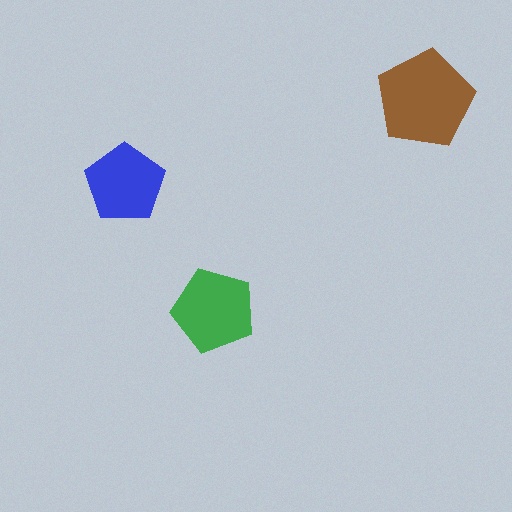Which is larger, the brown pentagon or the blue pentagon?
The brown one.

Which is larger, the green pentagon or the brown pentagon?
The brown one.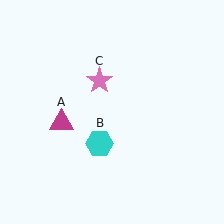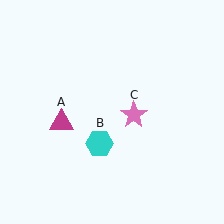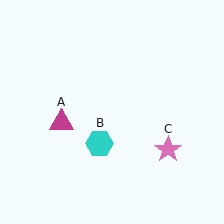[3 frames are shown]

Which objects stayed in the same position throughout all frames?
Magenta triangle (object A) and cyan hexagon (object B) remained stationary.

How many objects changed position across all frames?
1 object changed position: pink star (object C).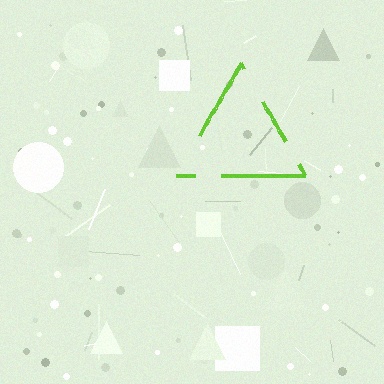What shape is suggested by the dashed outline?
The dashed outline suggests a triangle.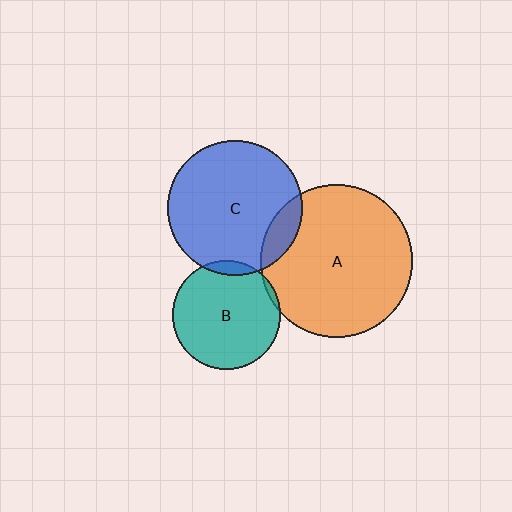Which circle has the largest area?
Circle A (orange).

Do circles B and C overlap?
Yes.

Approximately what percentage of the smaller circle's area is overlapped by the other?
Approximately 5%.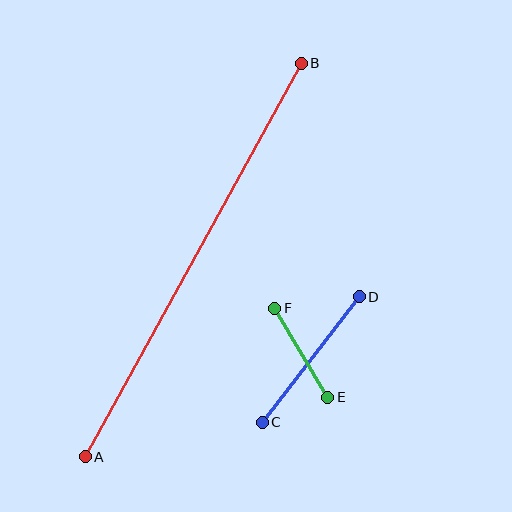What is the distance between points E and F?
The distance is approximately 103 pixels.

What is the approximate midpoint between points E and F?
The midpoint is at approximately (301, 353) pixels.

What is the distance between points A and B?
The distance is approximately 449 pixels.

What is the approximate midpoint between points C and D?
The midpoint is at approximately (311, 359) pixels.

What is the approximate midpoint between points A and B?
The midpoint is at approximately (193, 260) pixels.